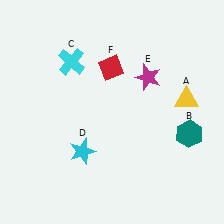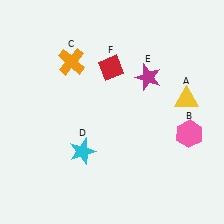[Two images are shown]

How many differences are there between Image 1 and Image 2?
There are 2 differences between the two images.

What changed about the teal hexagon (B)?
In Image 1, B is teal. In Image 2, it changed to pink.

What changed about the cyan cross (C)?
In Image 1, C is cyan. In Image 2, it changed to orange.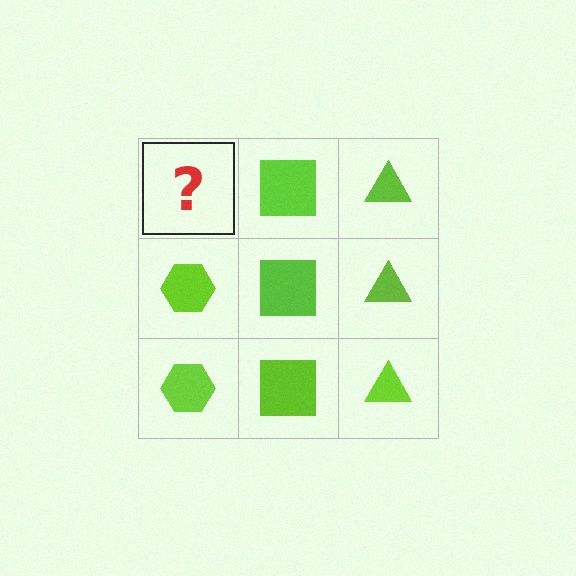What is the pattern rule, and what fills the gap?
The rule is that each column has a consistent shape. The gap should be filled with a lime hexagon.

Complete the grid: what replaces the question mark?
The question mark should be replaced with a lime hexagon.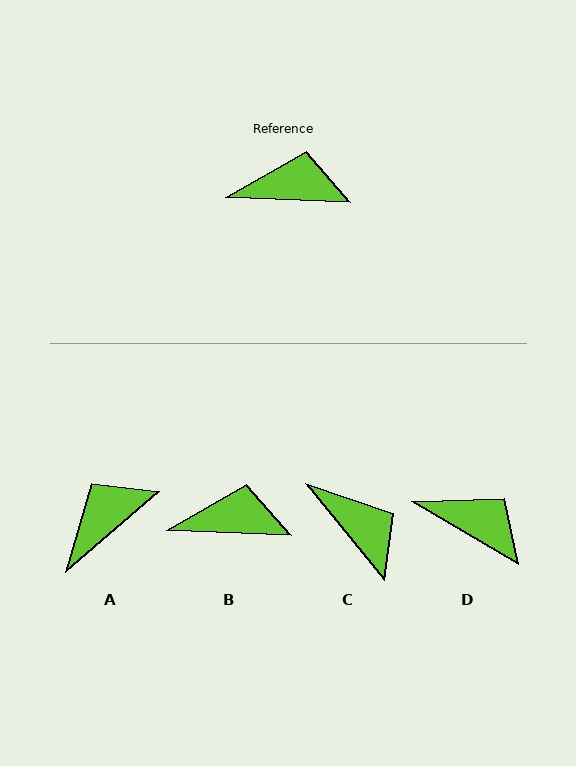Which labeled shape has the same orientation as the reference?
B.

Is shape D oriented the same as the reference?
No, it is off by about 28 degrees.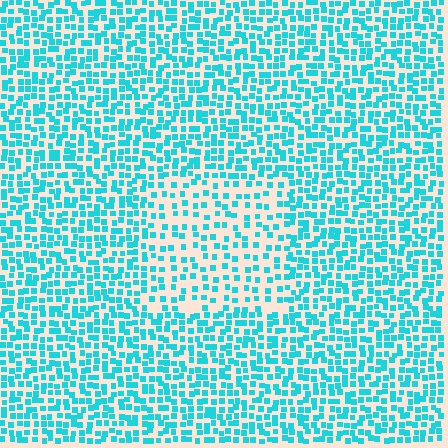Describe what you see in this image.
The image contains small cyan elements arranged at two different densities. A rectangle-shaped region is visible where the elements are less densely packed than the surrounding area.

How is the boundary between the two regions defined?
The boundary is defined by a change in element density (approximately 1.8x ratio). All elements are the same color, size, and shape.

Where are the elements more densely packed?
The elements are more densely packed outside the rectangle boundary.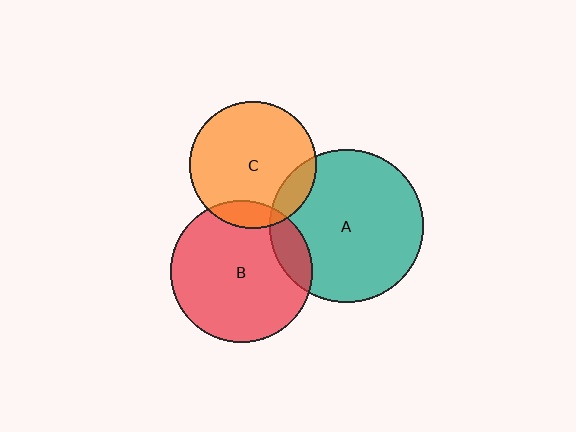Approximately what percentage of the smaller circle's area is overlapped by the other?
Approximately 10%.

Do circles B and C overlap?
Yes.